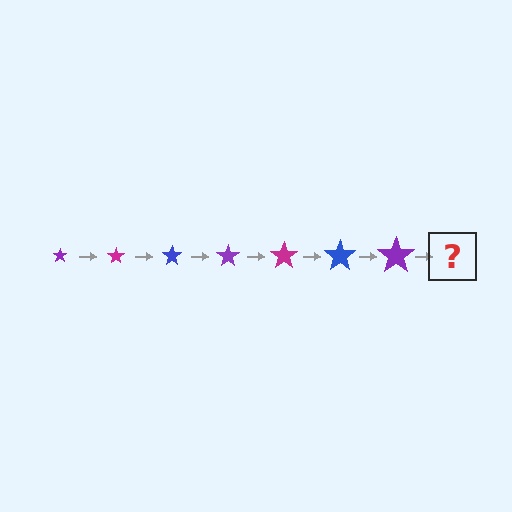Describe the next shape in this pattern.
It should be a magenta star, larger than the previous one.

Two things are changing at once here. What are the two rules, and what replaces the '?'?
The two rules are that the star grows larger each step and the color cycles through purple, magenta, and blue. The '?' should be a magenta star, larger than the previous one.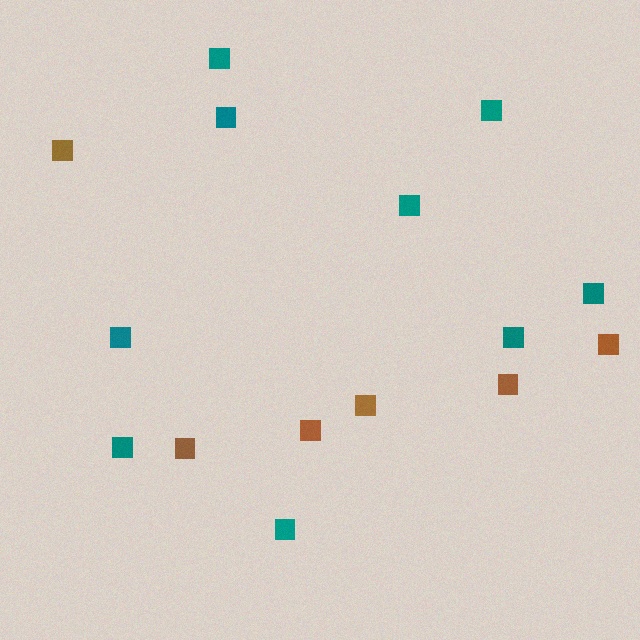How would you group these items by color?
There are 2 groups: one group of brown squares (6) and one group of teal squares (9).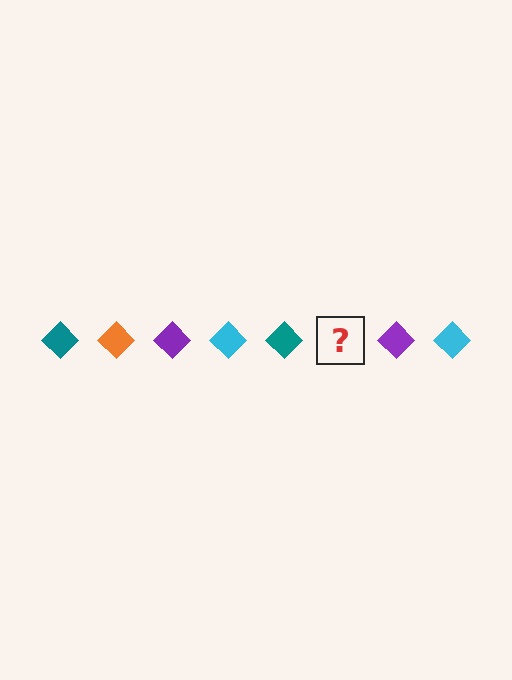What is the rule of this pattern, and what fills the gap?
The rule is that the pattern cycles through teal, orange, purple, cyan diamonds. The gap should be filled with an orange diamond.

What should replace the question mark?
The question mark should be replaced with an orange diamond.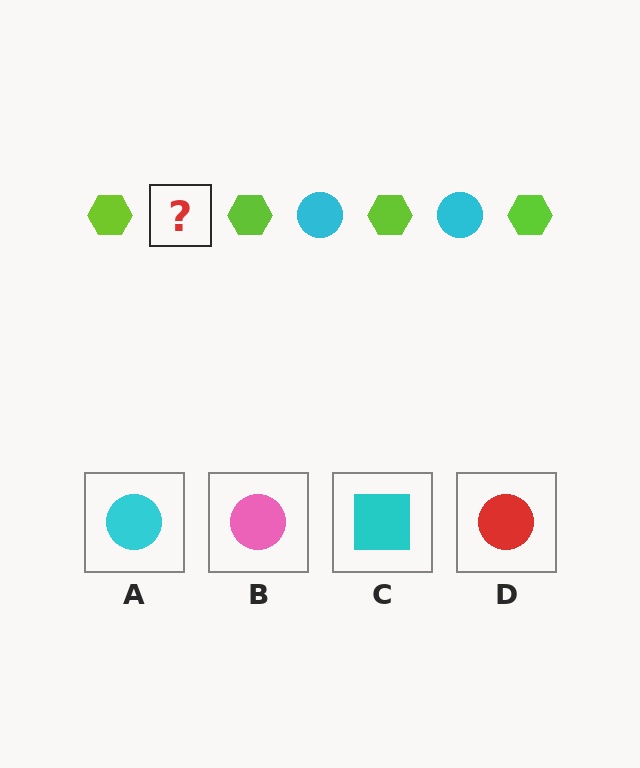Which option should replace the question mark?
Option A.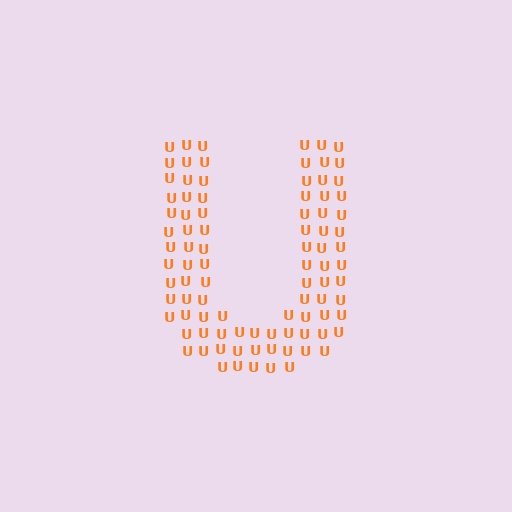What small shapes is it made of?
It is made of small letter U's.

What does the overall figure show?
The overall figure shows the letter U.